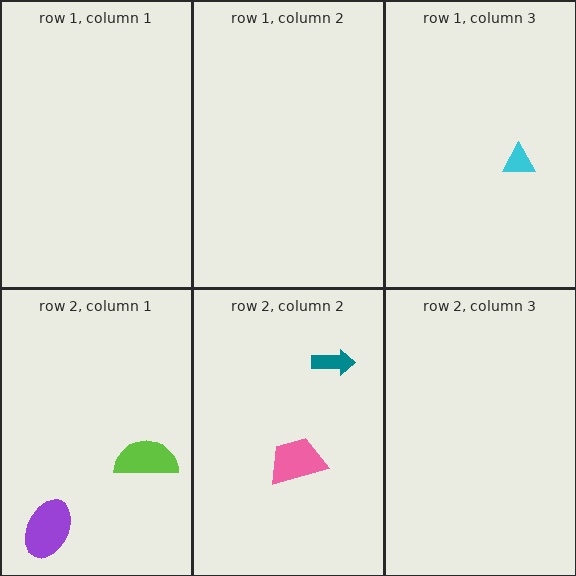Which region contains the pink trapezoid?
The row 2, column 2 region.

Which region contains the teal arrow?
The row 2, column 2 region.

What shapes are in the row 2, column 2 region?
The teal arrow, the pink trapezoid.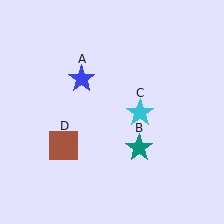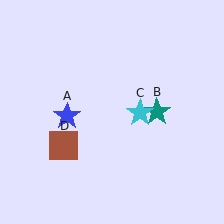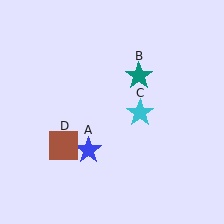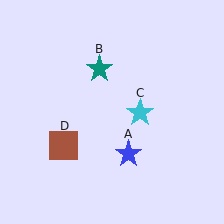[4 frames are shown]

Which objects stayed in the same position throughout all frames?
Cyan star (object C) and brown square (object D) remained stationary.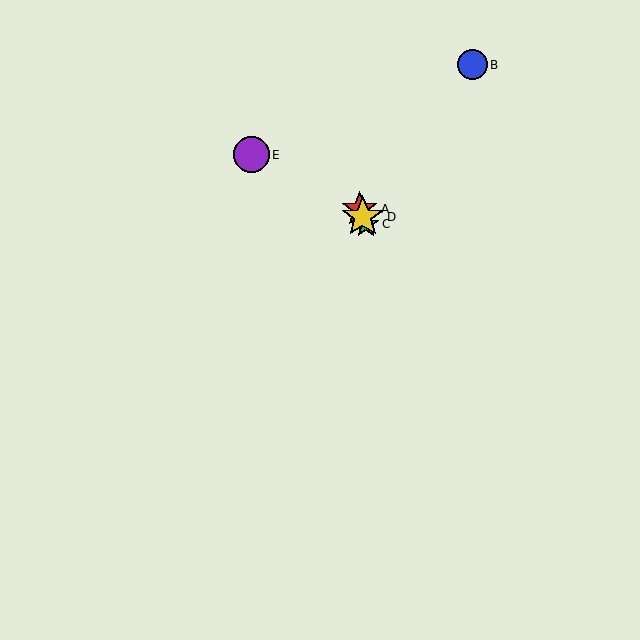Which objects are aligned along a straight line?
Objects A, C, D are aligned along a straight line.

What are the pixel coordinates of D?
Object D is at (363, 217).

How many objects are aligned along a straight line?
3 objects (A, C, D) are aligned along a straight line.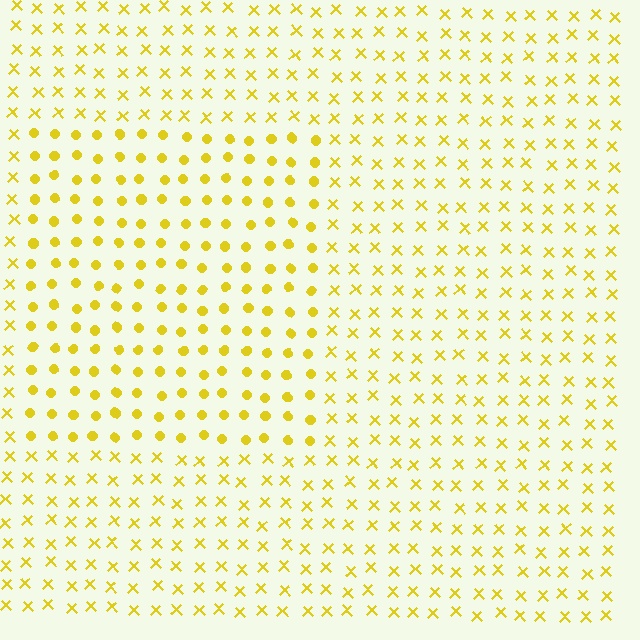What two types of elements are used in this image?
The image uses circles inside the rectangle region and X marks outside it.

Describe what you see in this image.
The image is filled with small yellow elements arranged in a uniform grid. A rectangle-shaped region contains circles, while the surrounding area contains X marks. The boundary is defined purely by the change in element shape.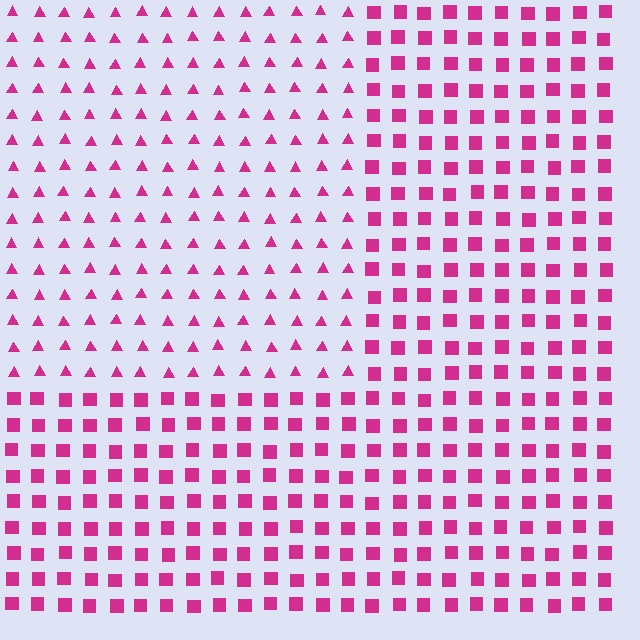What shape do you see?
I see a rectangle.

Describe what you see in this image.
The image is filled with small magenta elements arranged in a uniform grid. A rectangle-shaped region contains triangles, while the surrounding area contains squares. The boundary is defined purely by the change in element shape.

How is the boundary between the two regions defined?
The boundary is defined by a change in element shape: triangles inside vs. squares outside. All elements share the same color and spacing.